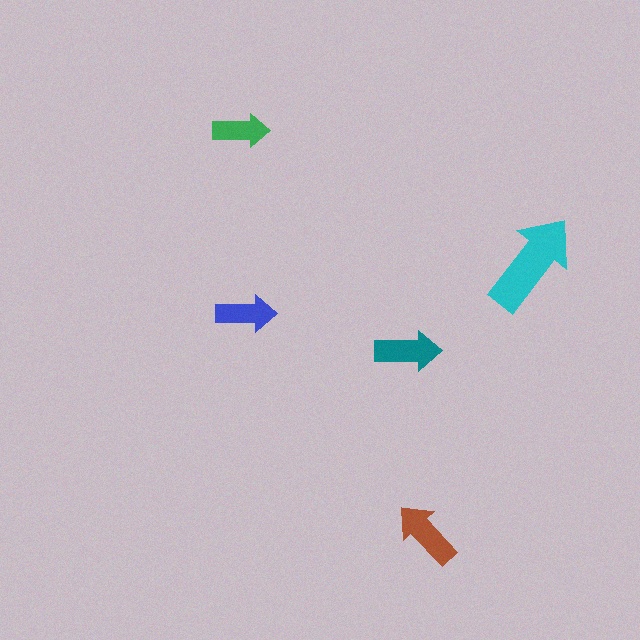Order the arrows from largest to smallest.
the cyan one, the brown one, the teal one, the blue one, the green one.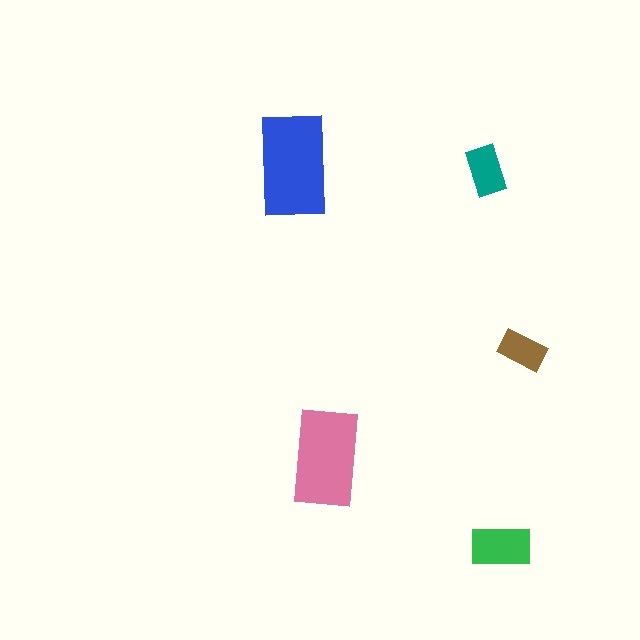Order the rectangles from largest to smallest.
the blue one, the pink one, the green one, the teal one, the brown one.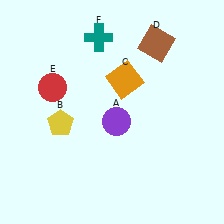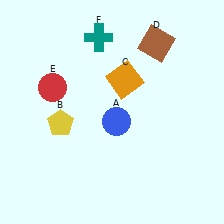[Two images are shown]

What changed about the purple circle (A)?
In Image 1, A is purple. In Image 2, it changed to blue.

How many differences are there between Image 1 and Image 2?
There is 1 difference between the two images.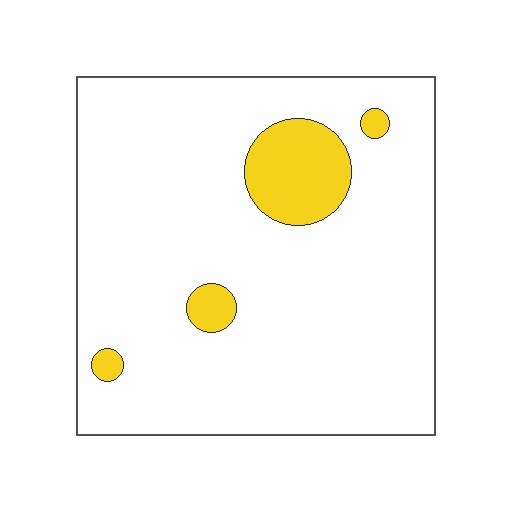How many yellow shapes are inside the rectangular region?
4.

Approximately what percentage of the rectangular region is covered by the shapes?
Approximately 10%.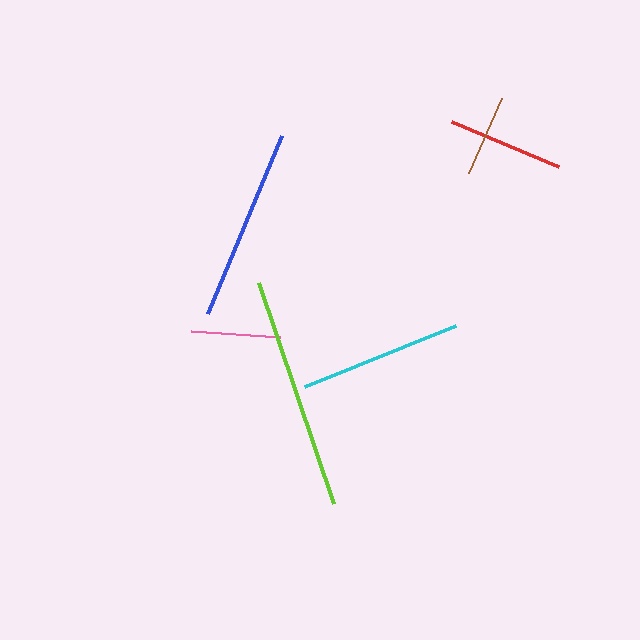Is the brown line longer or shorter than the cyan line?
The cyan line is longer than the brown line.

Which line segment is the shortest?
The brown line is the shortest at approximately 82 pixels.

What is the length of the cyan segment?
The cyan segment is approximately 163 pixels long.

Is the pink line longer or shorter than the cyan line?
The cyan line is longer than the pink line.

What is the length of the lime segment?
The lime segment is approximately 234 pixels long.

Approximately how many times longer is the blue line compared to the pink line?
The blue line is approximately 2.2 times the length of the pink line.